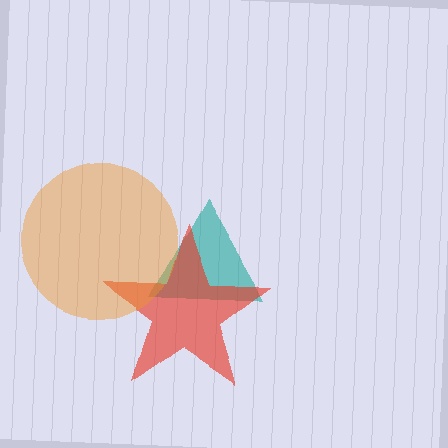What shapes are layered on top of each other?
The layered shapes are: a teal triangle, a red star, an orange circle.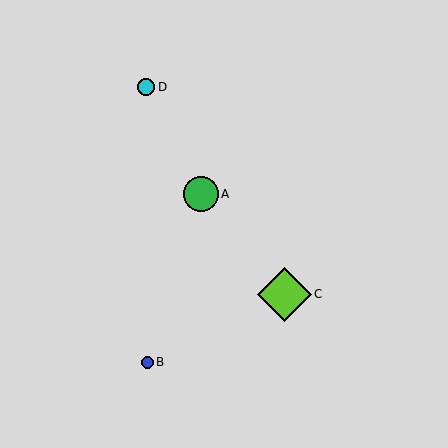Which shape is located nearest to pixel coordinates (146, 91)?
The cyan circle (labeled D) at (146, 87) is nearest to that location.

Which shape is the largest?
The lime diamond (labeled C) is the largest.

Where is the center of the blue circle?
The center of the blue circle is at (147, 362).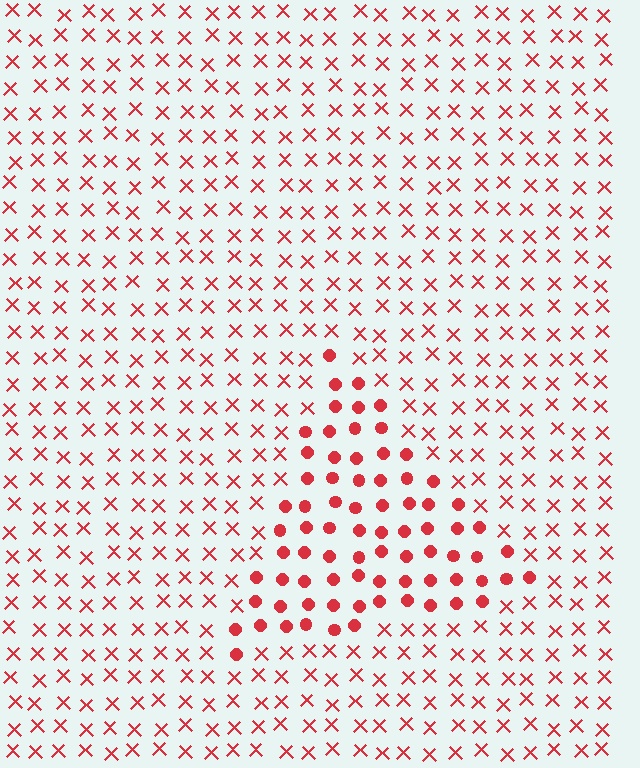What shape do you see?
I see a triangle.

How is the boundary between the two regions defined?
The boundary is defined by a change in element shape: circles inside vs. X marks outside. All elements share the same color and spacing.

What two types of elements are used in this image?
The image uses circles inside the triangle region and X marks outside it.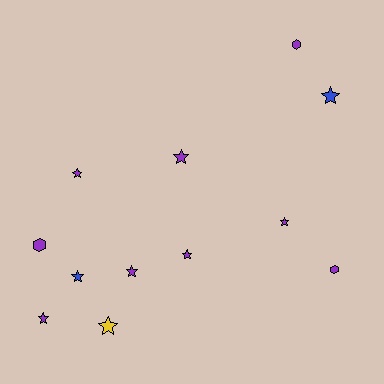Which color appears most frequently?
Purple, with 9 objects.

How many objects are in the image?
There are 12 objects.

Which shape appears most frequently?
Star, with 9 objects.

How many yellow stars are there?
There is 1 yellow star.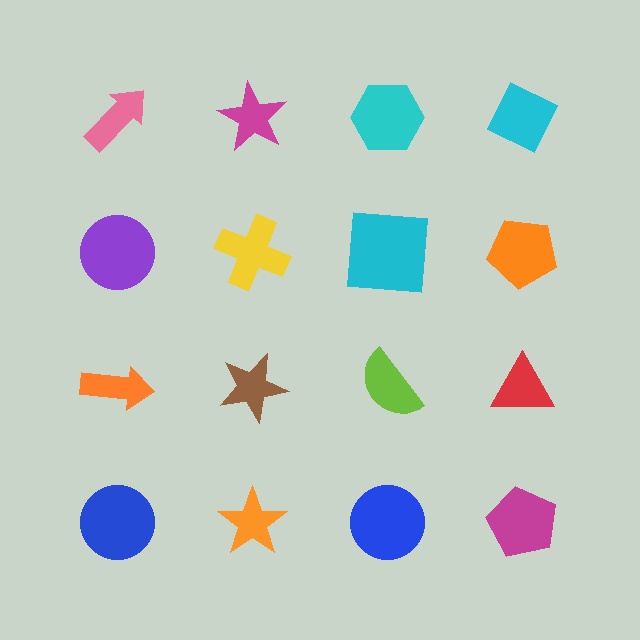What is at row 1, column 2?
A magenta star.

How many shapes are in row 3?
4 shapes.